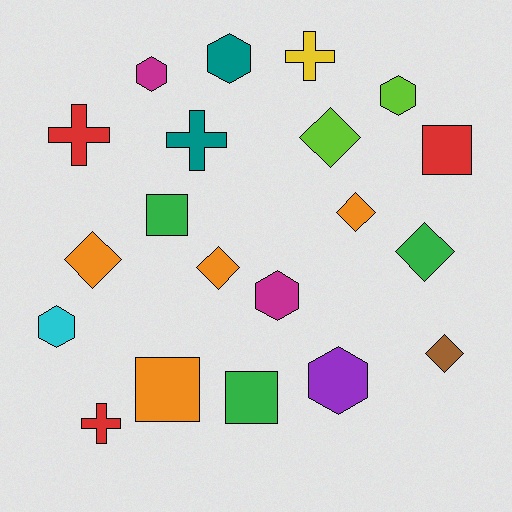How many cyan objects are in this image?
There is 1 cyan object.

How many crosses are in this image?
There are 4 crosses.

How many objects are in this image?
There are 20 objects.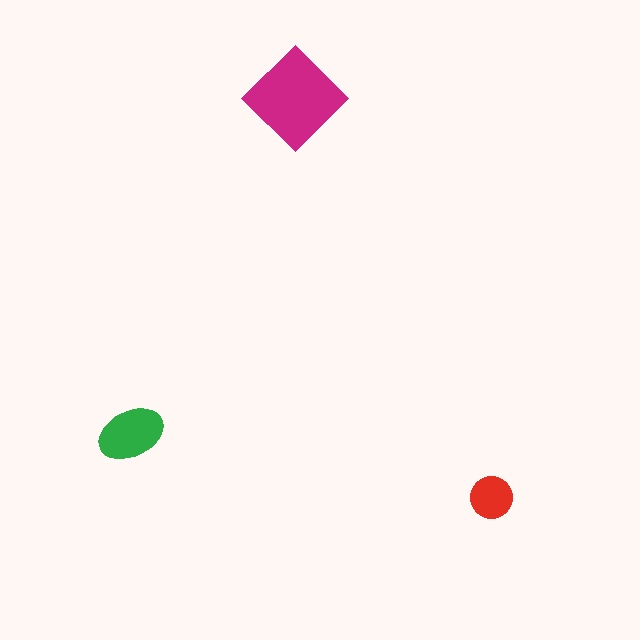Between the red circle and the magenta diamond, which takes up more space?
The magenta diamond.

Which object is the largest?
The magenta diamond.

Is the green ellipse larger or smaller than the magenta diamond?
Smaller.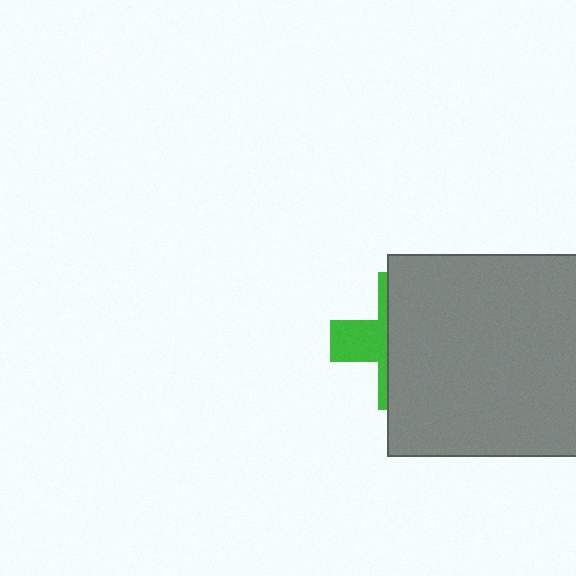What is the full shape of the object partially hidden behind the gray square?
The partially hidden object is a green cross.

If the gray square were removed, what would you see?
You would see the complete green cross.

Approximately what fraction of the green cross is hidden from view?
Roughly 65% of the green cross is hidden behind the gray square.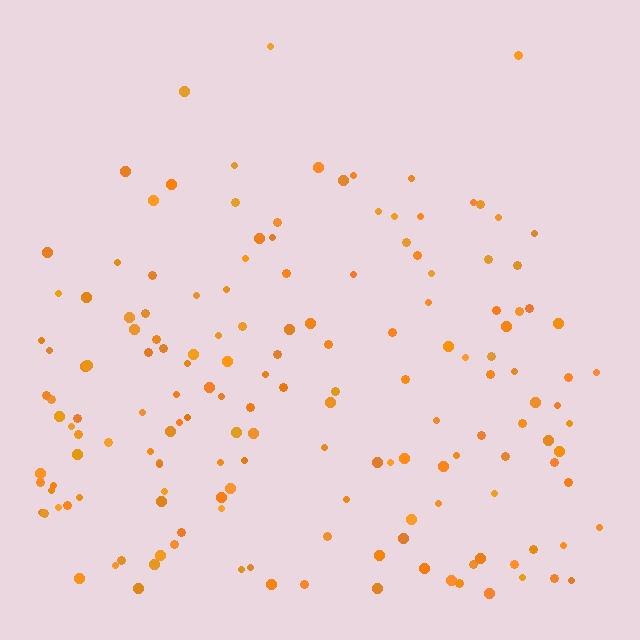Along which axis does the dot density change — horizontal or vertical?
Vertical.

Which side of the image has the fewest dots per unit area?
The top.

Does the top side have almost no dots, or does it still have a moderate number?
Still a moderate number, just noticeably fewer than the bottom.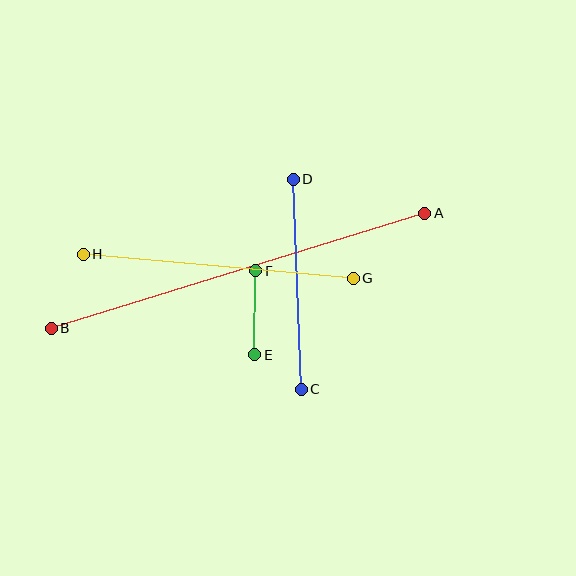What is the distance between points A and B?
The distance is approximately 391 pixels.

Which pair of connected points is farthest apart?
Points A and B are farthest apart.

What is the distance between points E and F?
The distance is approximately 84 pixels.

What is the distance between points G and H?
The distance is approximately 271 pixels.